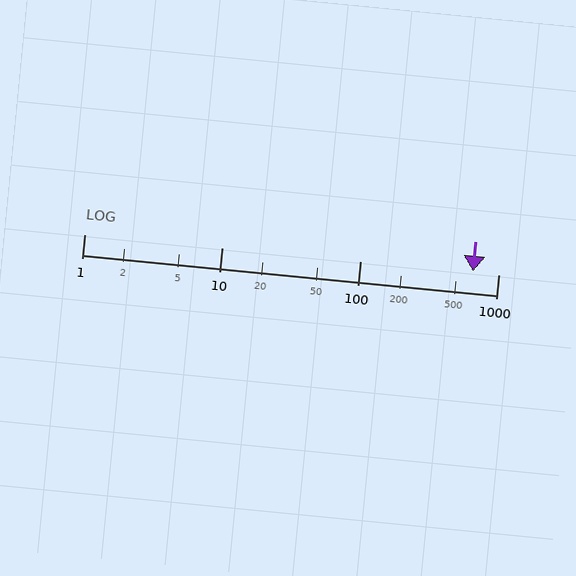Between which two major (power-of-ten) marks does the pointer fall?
The pointer is between 100 and 1000.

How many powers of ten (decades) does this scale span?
The scale spans 3 decades, from 1 to 1000.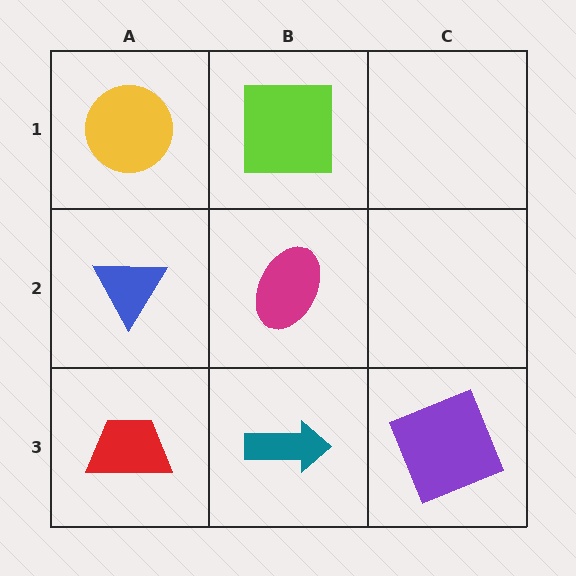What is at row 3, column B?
A teal arrow.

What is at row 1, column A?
A yellow circle.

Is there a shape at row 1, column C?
No, that cell is empty.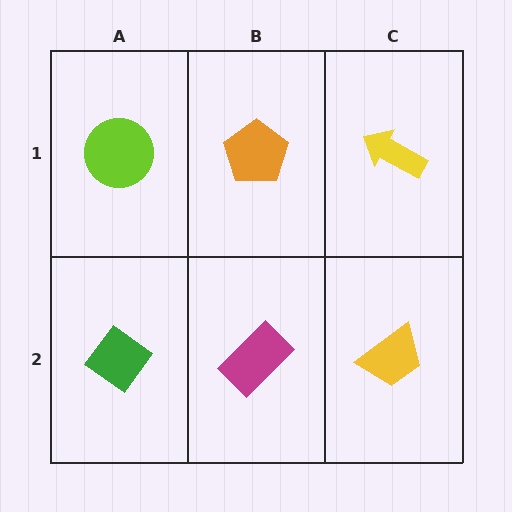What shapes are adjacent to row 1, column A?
A green diamond (row 2, column A), an orange pentagon (row 1, column B).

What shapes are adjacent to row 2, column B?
An orange pentagon (row 1, column B), a green diamond (row 2, column A), a yellow trapezoid (row 2, column C).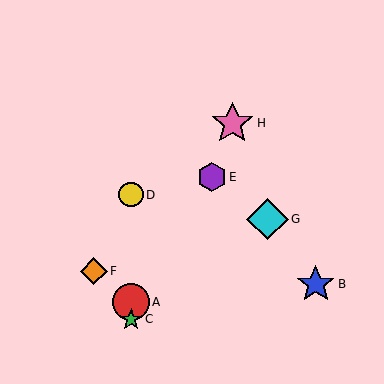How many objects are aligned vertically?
3 objects (A, C, D) are aligned vertically.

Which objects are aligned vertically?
Objects A, C, D are aligned vertically.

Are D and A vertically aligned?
Yes, both are at x≈131.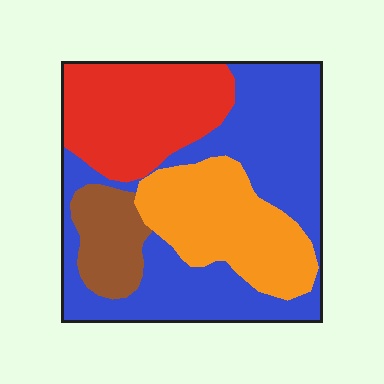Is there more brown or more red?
Red.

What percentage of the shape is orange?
Orange takes up about one fifth (1/5) of the shape.